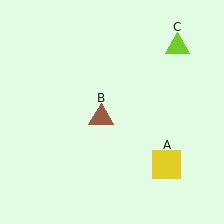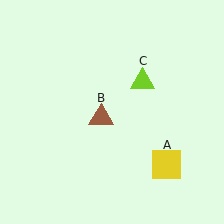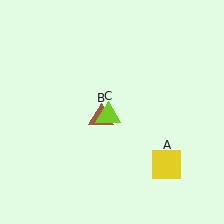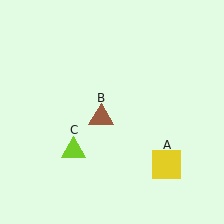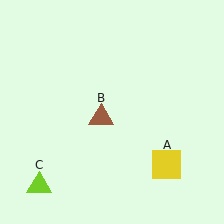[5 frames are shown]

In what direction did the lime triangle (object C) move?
The lime triangle (object C) moved down and to the left.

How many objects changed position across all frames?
1 object changed position: lime triangle (object C).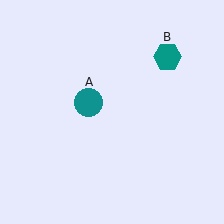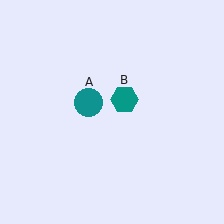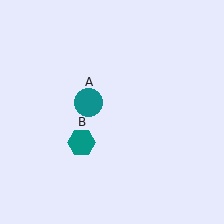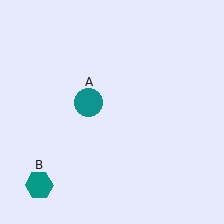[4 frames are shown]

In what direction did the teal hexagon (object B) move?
The teal hexagon (object B) moved down and to the left.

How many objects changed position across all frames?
1 object changed position: teal hexagon (object B).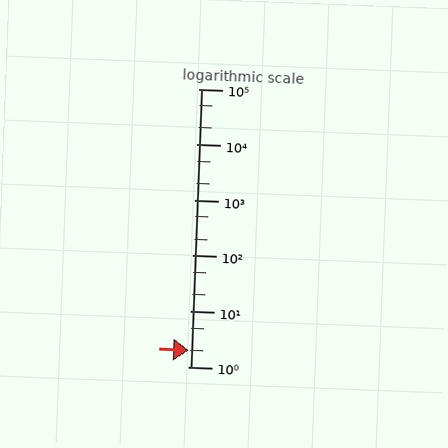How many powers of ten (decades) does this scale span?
The scale spans 5 decades, from 1 to 100000.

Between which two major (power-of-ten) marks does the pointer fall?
The pointer is between 1 and 10.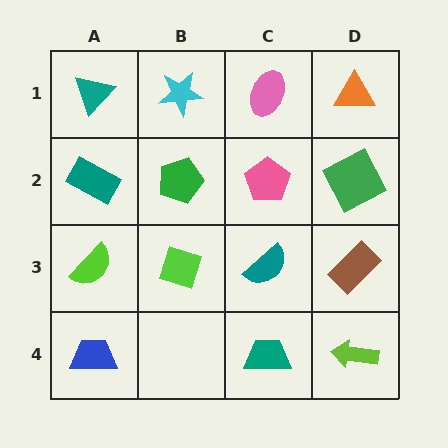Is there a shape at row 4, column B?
No, that cell is empty.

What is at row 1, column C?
A pink ellipse.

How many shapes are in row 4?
3 shapes.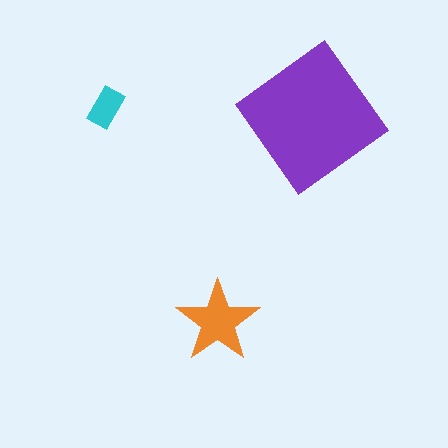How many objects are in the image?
There are 3 objects in the image.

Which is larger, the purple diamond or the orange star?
The purple diamond.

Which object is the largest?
The purple diamond.